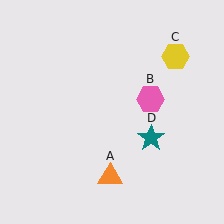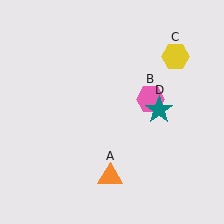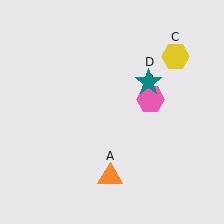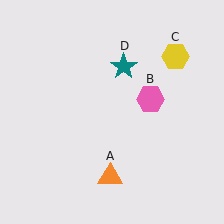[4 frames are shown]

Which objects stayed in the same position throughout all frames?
Orange triangle (object A) and pink hexagon (object B) and yellow hexagon (object C) remained stationary.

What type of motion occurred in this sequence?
The teal star (object D) rotated counterclockwise around the center of the scene.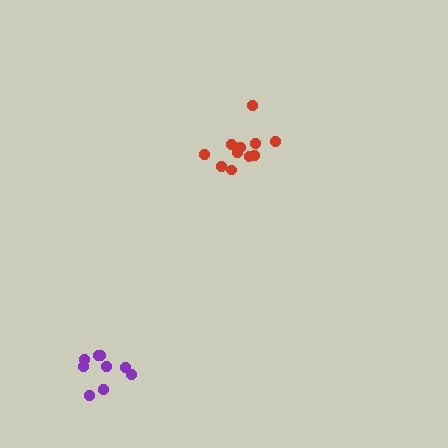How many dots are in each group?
Group 1: 11 dots, Group 2: 9 dots (20 total).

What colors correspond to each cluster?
The clusters are colored: red, purple.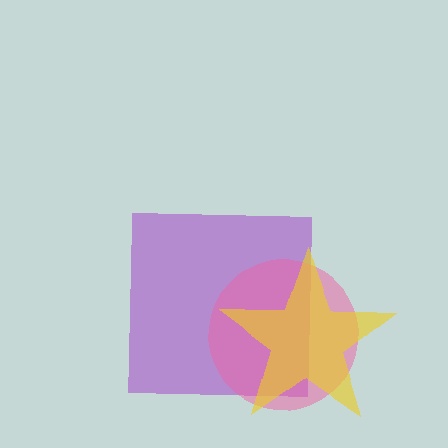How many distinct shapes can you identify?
There are 3 distinct shapes: a purple square, a pink circle, a yellow star.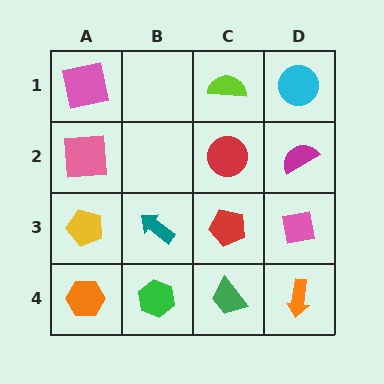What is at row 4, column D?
An orange arrow.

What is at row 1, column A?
A pink square.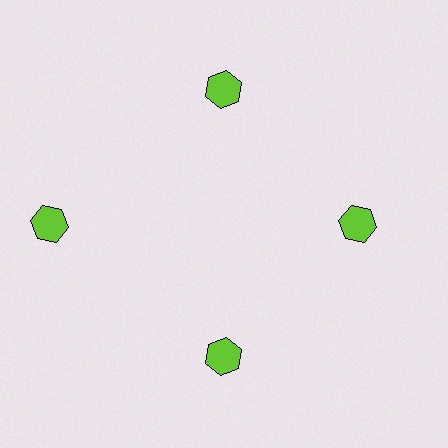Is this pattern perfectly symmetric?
No. The 4 lime hexagons are arranged in a ring, but one element near the 9 o'clock position is pushed outward from the center, breaking the 4-fold rotational symmetry.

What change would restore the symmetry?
The symmetry would be restored by moving it inward, back onto the ring so that all 4 hexagons sit at equal angles and equal distance from the center.